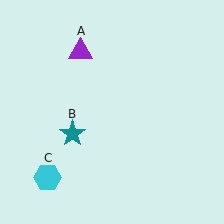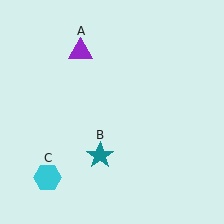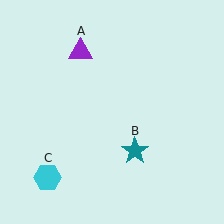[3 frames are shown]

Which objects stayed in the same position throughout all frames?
Purple triangle (object A) and cyan hexagon (object C) remained stationary.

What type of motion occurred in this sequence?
The teal star (object B) rotated counterclockwise around the center of the scene.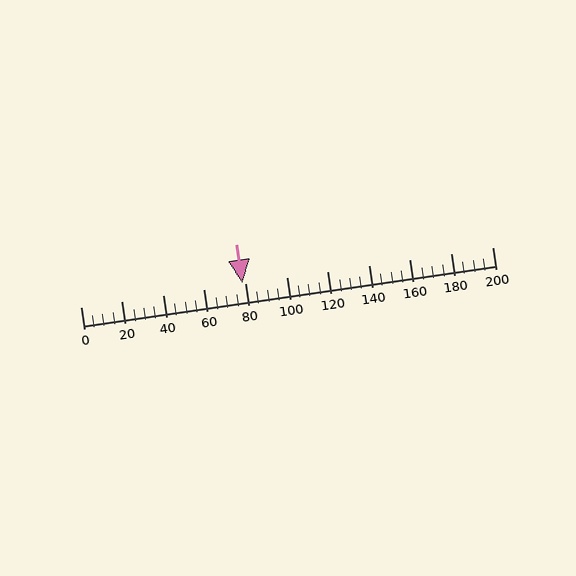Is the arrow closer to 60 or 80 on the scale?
The arrow is closer to 80.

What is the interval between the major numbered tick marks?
The major tick marks are spaced 20 units apart.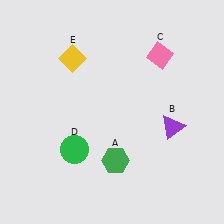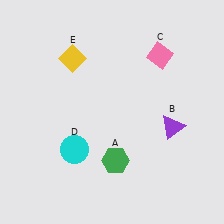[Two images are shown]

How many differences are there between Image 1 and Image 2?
There is 1 difference between the two images.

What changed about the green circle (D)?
In Image 1, D is green. In Image 2, it changed to cyan.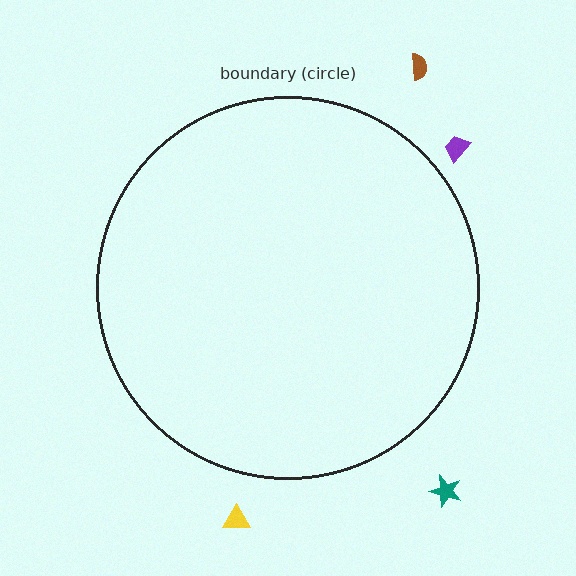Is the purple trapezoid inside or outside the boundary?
Outside.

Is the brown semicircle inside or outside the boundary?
Outside.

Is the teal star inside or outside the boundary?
Outside.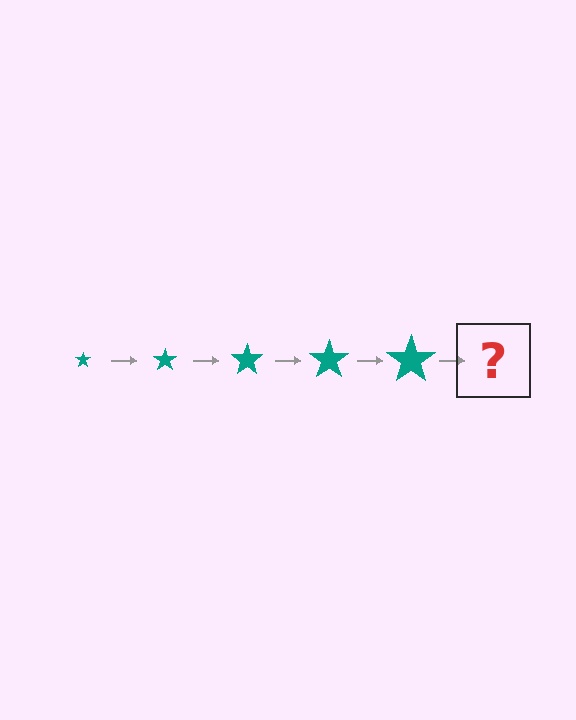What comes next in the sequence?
The next element should be a teal star, larger than the previous one.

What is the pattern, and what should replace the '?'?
The pattern is that the star gets progressively larger each step. The '?' should be a teal star, larger than the previous one.